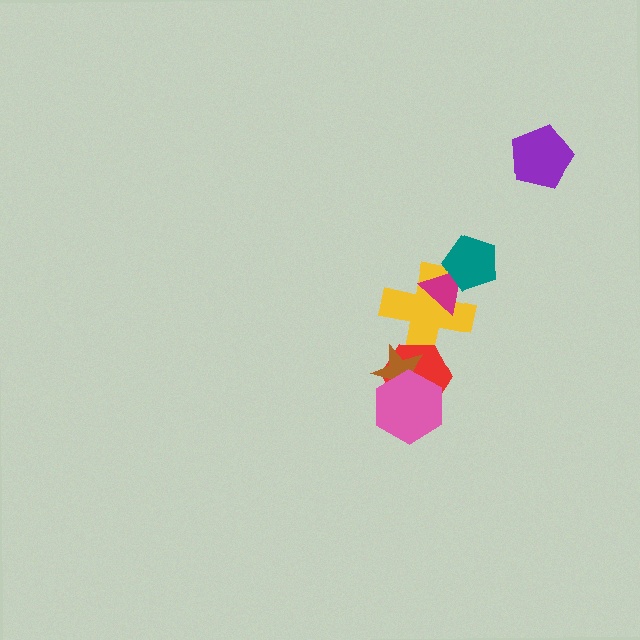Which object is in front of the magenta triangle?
The teal pentagon is in front of the magenta triangle.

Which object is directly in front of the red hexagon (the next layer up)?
The brown star is directly in front of the red hexagon.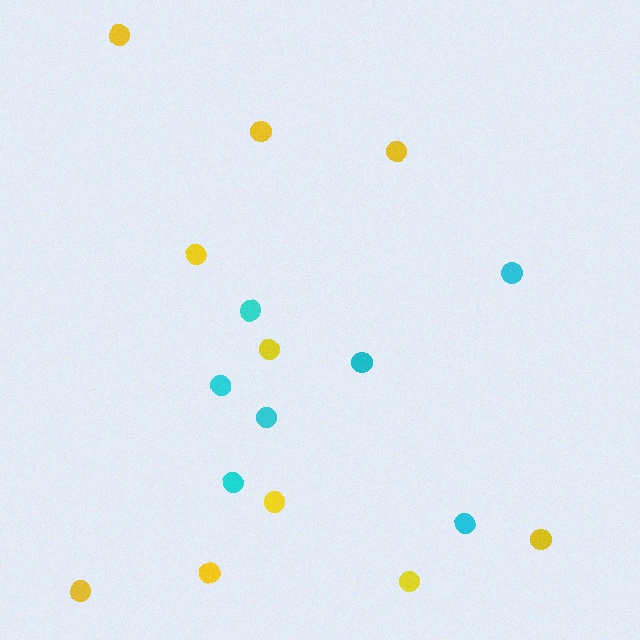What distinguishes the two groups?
There are 2 groups: one group of yellow circles (10) and one group of cyan circles (7).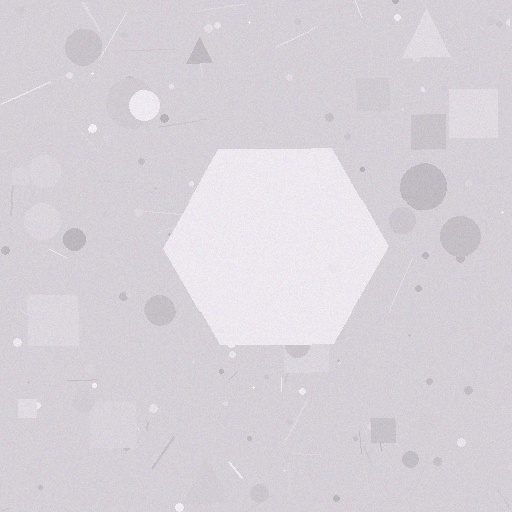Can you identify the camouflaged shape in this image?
The camouflaged shape is a hexagon.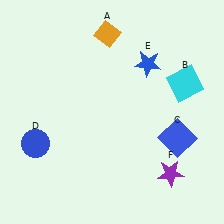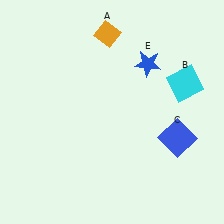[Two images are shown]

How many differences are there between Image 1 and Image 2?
There are 2 differences between the two images.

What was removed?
The blue circle (D), the purple star (F) were removed in Image 2.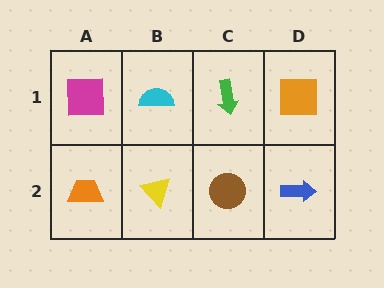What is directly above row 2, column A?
A magenta square.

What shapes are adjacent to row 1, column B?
A yellow triangle (row 2, column B), a magenta square (row 1, column A), a green arrow (row 1, column C).